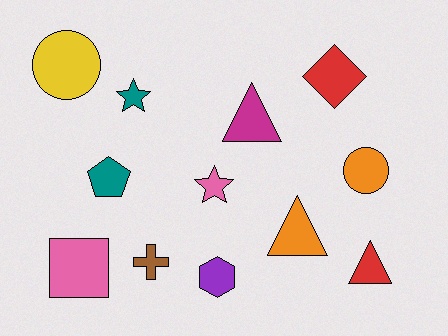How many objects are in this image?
There are 12 objects.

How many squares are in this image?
There is 1 square.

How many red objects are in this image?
There are 2 red objects.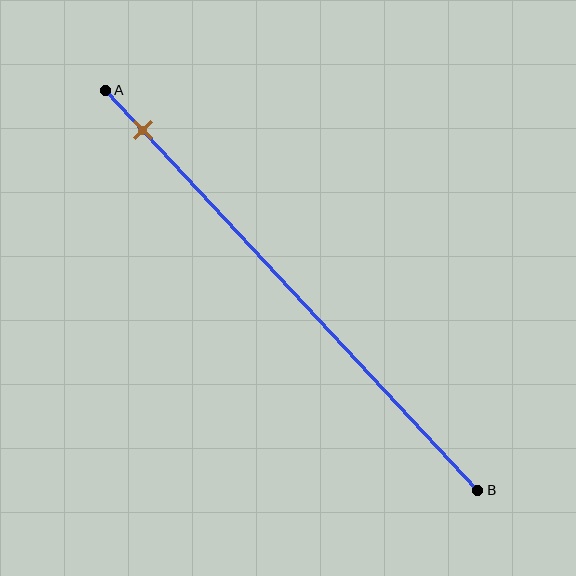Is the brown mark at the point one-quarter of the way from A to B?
No, the mark is at about 10% from A, not at the 25% one-quarter point.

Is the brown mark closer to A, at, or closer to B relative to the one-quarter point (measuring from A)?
The brown mark is closer to point A than the one-quarter point of segment AB.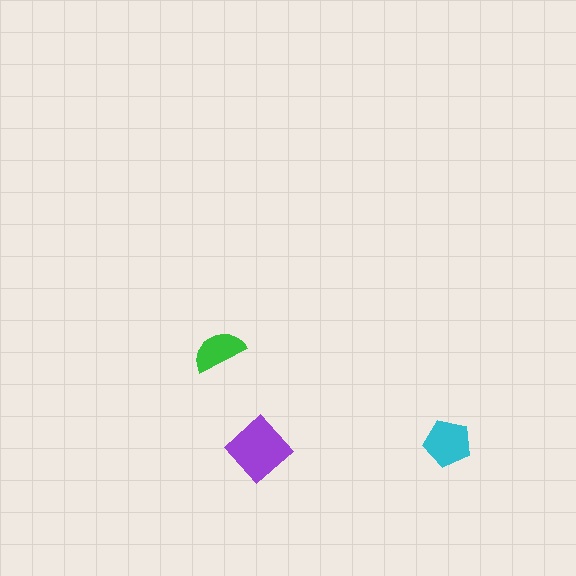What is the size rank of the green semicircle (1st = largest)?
3rd.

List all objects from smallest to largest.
The green semicircle, the cyan pentagon, the purple diamond.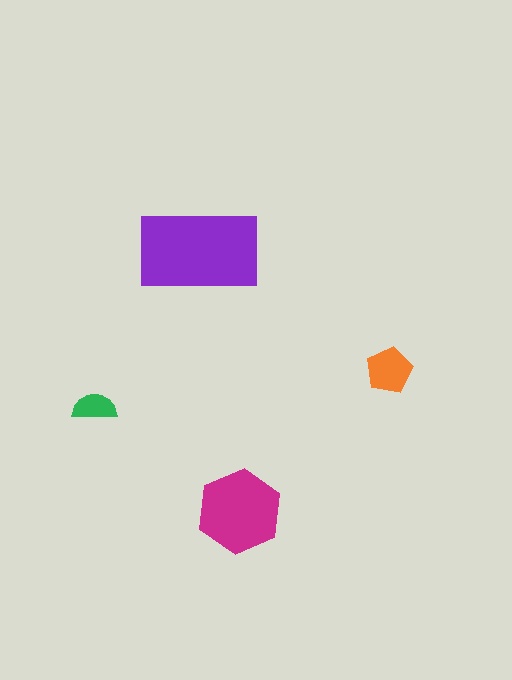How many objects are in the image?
There are 4 objects in the image.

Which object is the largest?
The purple rectangle.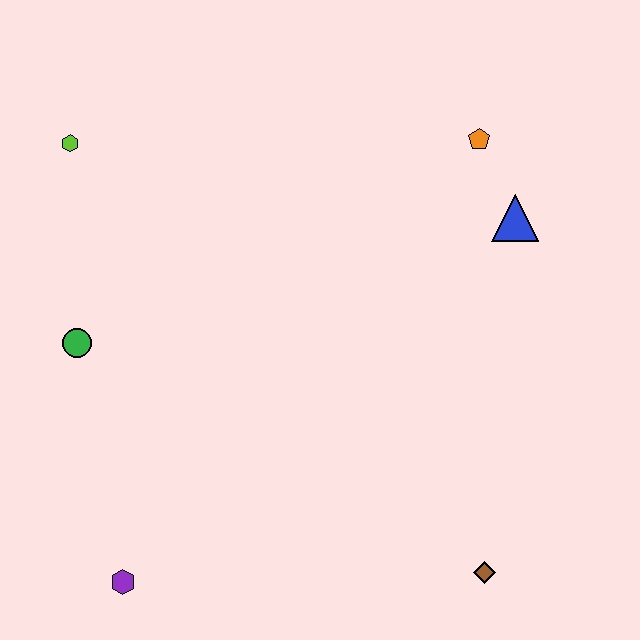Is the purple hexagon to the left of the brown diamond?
Yes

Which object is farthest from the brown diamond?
The lime hexagon is farthest from the brown diamond.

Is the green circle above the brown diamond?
Yes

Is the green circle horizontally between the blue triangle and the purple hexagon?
No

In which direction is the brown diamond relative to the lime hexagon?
The brown diamond is below the lime hexagon.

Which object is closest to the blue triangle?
The orange pentagon is closest to the blue triangle.